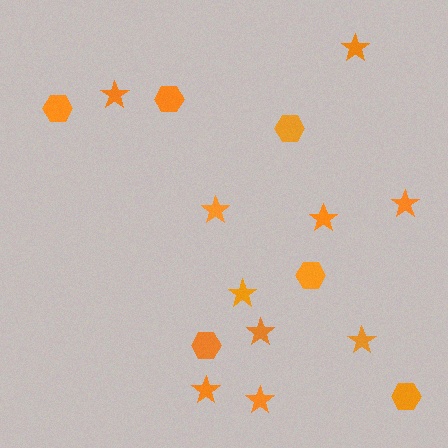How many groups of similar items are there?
There are 2 groups: one group of hexagons (6) and one group of stars (10).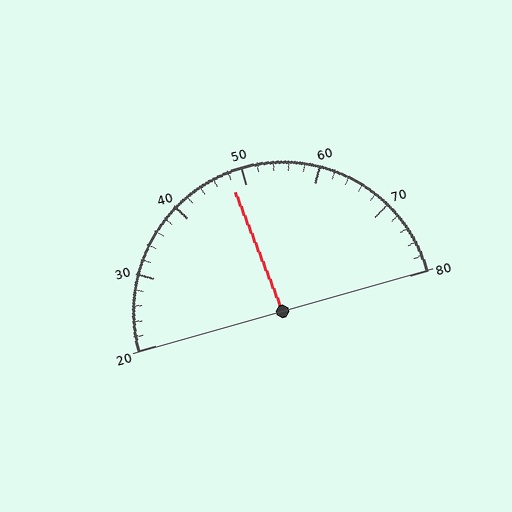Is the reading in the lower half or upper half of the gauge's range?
The reading is in the lower half of the range (20 to 80).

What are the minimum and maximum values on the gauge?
The gauge ranges from 20 to 80.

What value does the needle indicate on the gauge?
The needle indicates approximately 48.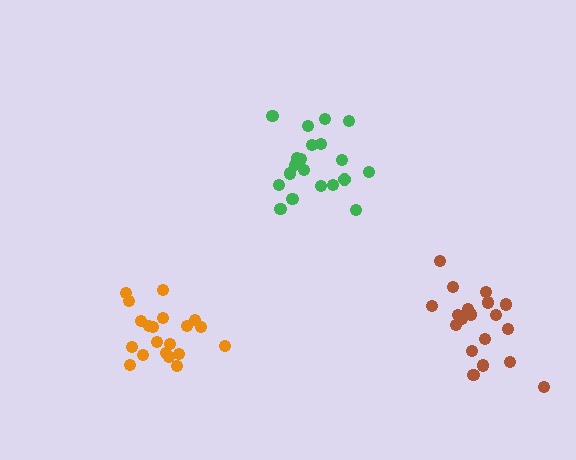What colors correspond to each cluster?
The clusters are colored: green, orange, brown.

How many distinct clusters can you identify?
There are 3 distinct clusters.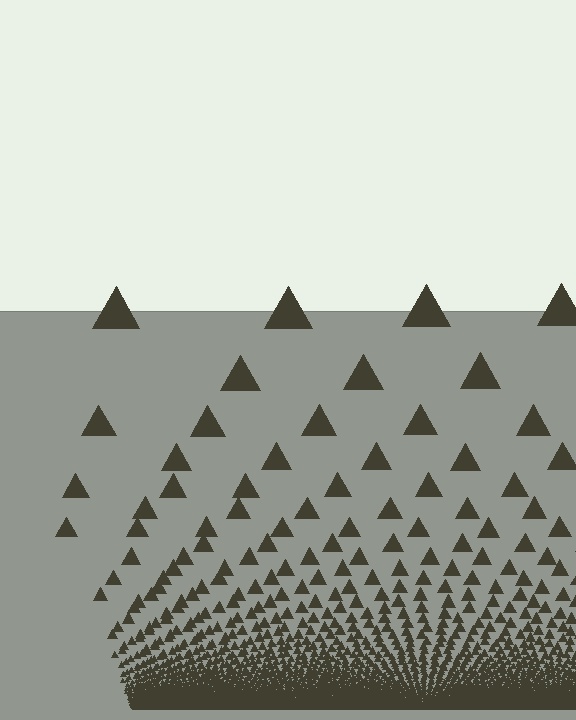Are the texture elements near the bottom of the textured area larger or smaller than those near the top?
Smaller. The gradient is inverted — elements near the bottom are smaller and denser.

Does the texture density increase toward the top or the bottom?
Density increases toward the bottom.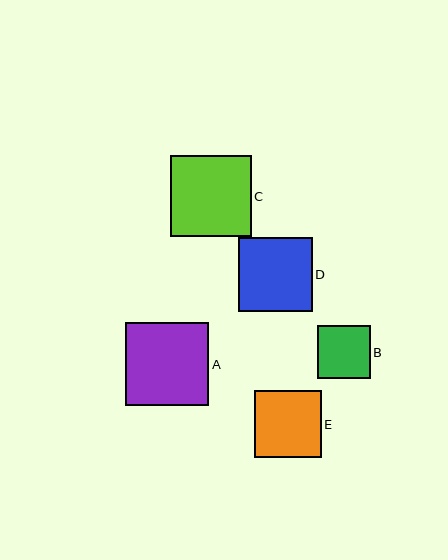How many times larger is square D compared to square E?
Square D is approximately 1.1 times the size of square E.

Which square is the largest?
Square A is the largest with a size of approximately 83 pixels.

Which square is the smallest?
Square B is the smallest with a size of approximately 53 pixels.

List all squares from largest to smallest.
From largest to smallest: A, C, D, E, B.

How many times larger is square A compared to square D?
Square A is approximately 1.1 times the size of square D.